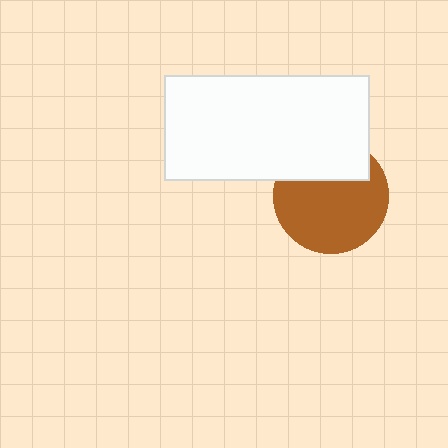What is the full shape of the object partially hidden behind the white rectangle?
The partially hidden object is a brown circle.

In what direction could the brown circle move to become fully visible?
The brown circle could move down. That would shift it out from behind the white rectangle entirely.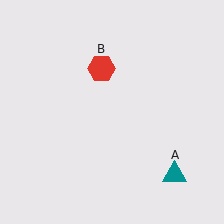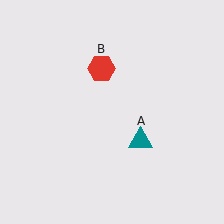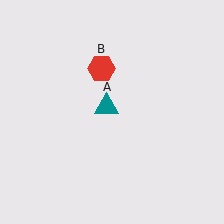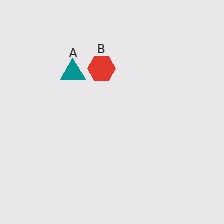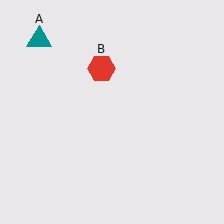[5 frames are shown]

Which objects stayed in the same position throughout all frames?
Red hexagon (object B) remained stationary.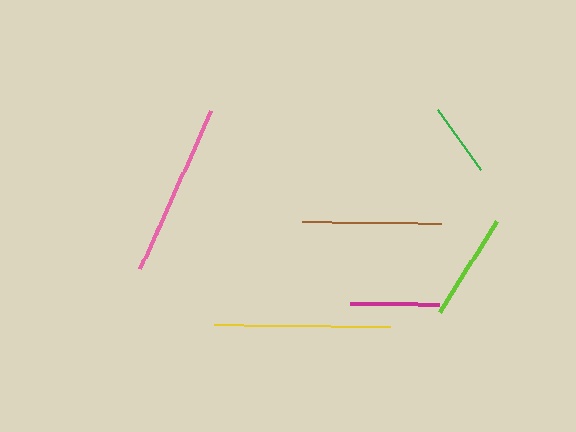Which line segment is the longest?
The yellow line is the longest at approximately 176 pixels.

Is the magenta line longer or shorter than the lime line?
The lime line is longer than the magenta line.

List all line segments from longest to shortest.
From longest to shortest: yellow, pink, brown, lime, magenta, green.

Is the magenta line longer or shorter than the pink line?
The pink line is longer than the magenta line.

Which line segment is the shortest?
The green line is the shortest at approximately 74 pixels.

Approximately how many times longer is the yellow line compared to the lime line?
The yellow line is approximately 1.6 times the length of the lime line.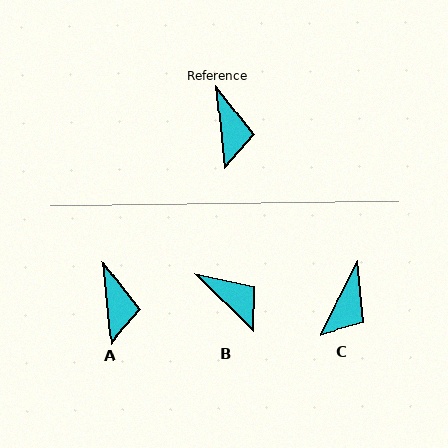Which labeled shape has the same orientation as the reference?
A.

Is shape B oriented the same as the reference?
No, it is off by about 39 degrees.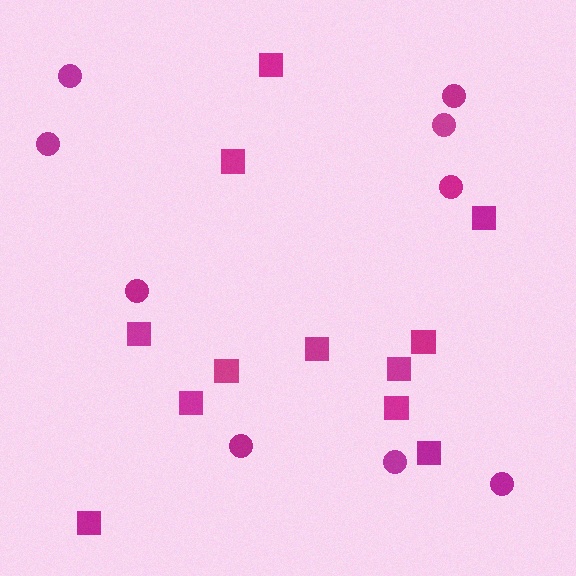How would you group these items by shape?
There are 2 groups: one group of circles (9) and one group of squares (12).